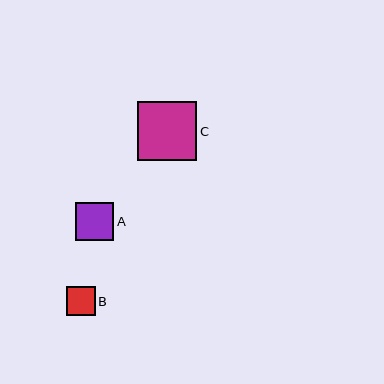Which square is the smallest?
Square B is the smallest with a size of approximately 29 pixels.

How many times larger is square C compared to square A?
Square C is approximately 1.5 times the size of square A.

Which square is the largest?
Square C is the largest with a size of approximately 59 pixels.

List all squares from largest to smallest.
From largest to smallest: C, A, B.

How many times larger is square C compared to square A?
Square C is approximately 1.5 times the size of square A.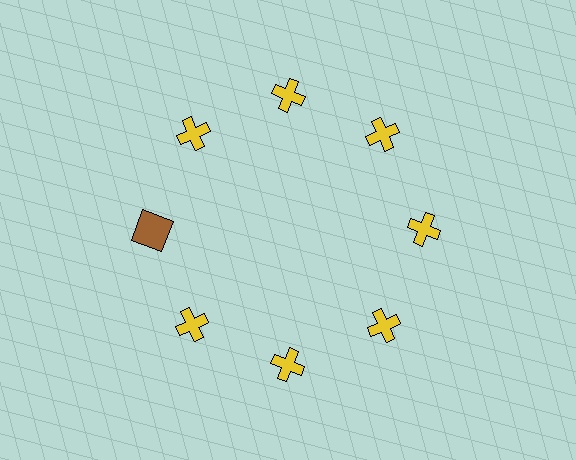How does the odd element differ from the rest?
It differs in both color (brown instead of yellow) and shape (square instead of cross).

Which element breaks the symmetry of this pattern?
The brown square at roughly the 9 o'clock position breaks the symmetry. All other shapes are yellow crosses.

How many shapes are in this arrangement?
There are 8 shapes arranged in a ring pattern.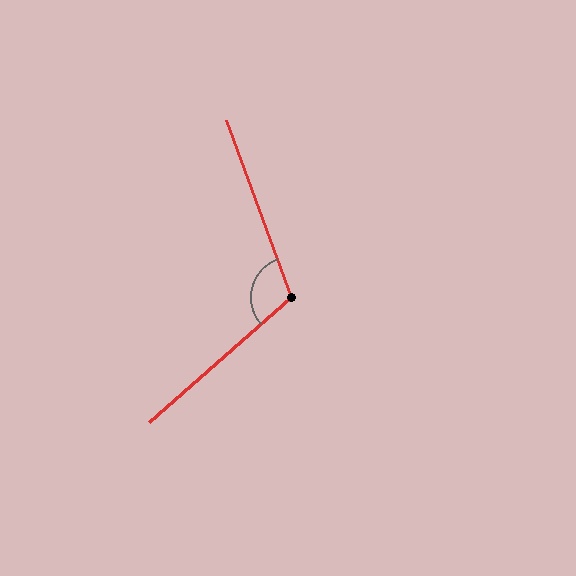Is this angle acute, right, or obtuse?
It is obtuse.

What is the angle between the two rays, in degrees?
Approximately 111 degrees.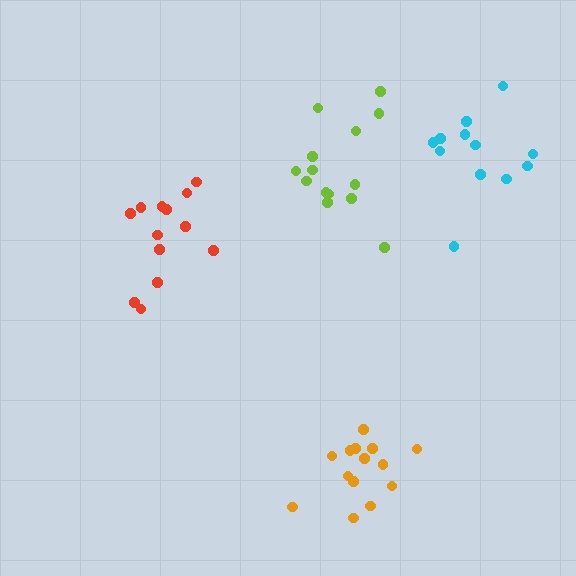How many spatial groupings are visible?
There are 4 spatial groupings.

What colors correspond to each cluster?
The clusters are colored: orange, red, cyan, lime.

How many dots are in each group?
Group 1: 14 dots, Group 2: 13 dots, Group 3: 12 dots, Group 4: 14 dots (53 total).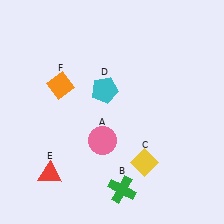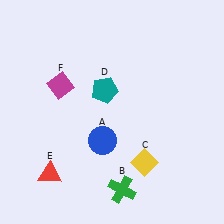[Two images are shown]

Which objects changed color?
A changed from pink to blue. D changed from cyan to teal. F changed from orange to magenta.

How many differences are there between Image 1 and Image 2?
There are 3 differences between the two images.